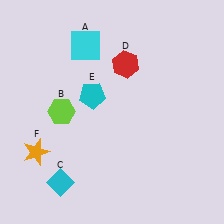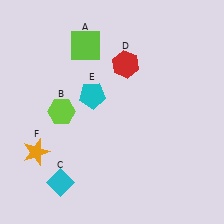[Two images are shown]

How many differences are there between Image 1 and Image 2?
There is 1 difference between the two images.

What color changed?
The square (A) changed from cyan in Image 1 to lime in Image 2.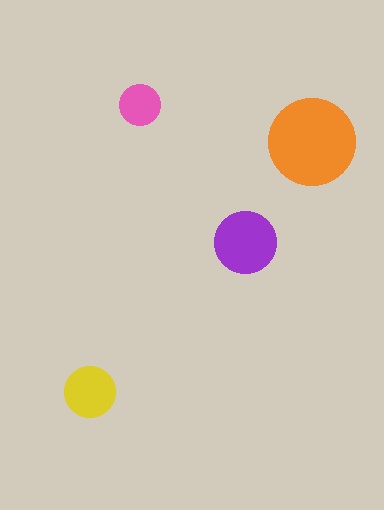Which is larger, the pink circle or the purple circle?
The purple one.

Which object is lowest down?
The yellow circle is bottommost.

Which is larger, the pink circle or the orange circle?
The orange one.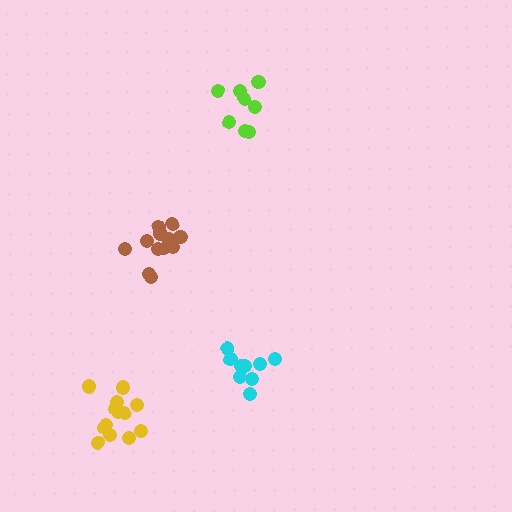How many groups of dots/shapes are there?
There are 4 groups.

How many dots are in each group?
Group 1: 13 dots, Group 2: 8 dots, Group 3: 9 dots, Group 4: 12 dots (42 total).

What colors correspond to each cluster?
The clusters are colored: yellow, lime, cyan, brown.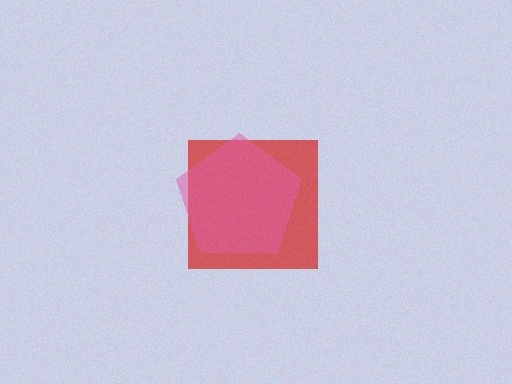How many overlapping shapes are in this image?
There are 2 overlapping shapes in the image.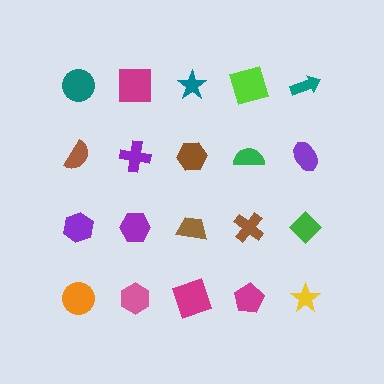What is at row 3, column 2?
A purple hexagon.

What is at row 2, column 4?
A green semicircle.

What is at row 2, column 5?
A purple ellipse.